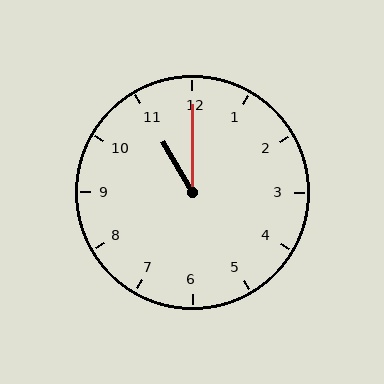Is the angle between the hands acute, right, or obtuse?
It is acute.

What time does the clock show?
11:00.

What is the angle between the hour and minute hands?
Approximately 30 degrees.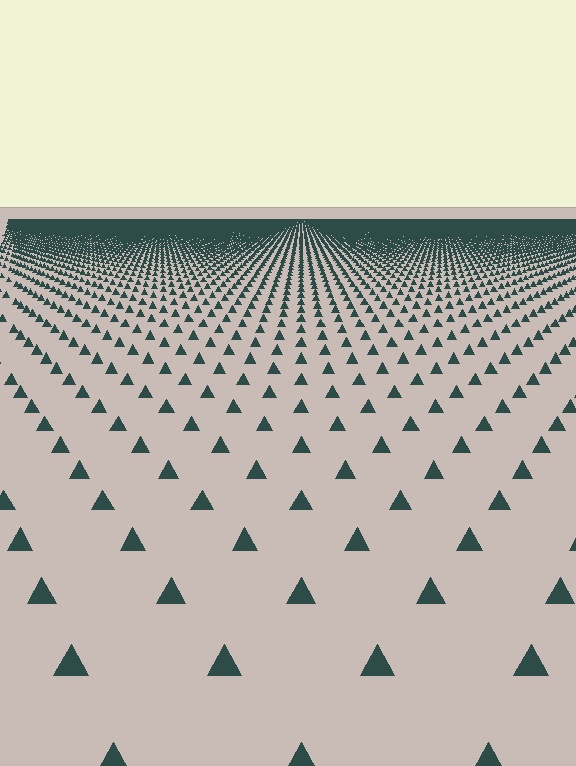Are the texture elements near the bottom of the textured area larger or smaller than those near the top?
Larger. Near the bottom, elements are closer to the viewer and appear at a bigger on-screen size.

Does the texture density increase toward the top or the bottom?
Density increases toward the top.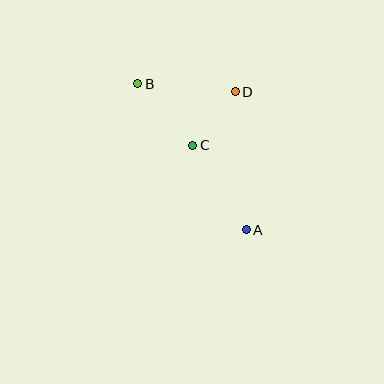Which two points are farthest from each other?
Points A and B are farthest from each other.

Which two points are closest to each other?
Points C and D are closest to each other.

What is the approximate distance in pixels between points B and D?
The distance between B and D is approximately 97 pixels.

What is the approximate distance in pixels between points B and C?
The distance between B and C is approximately 82 pixels.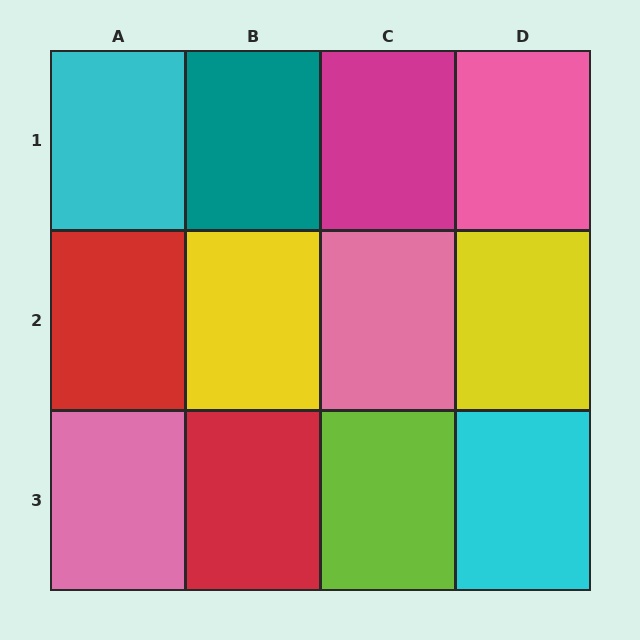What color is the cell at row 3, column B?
Red.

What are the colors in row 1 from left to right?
Cyan, teal, magenta, pink.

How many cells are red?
2 cells are red.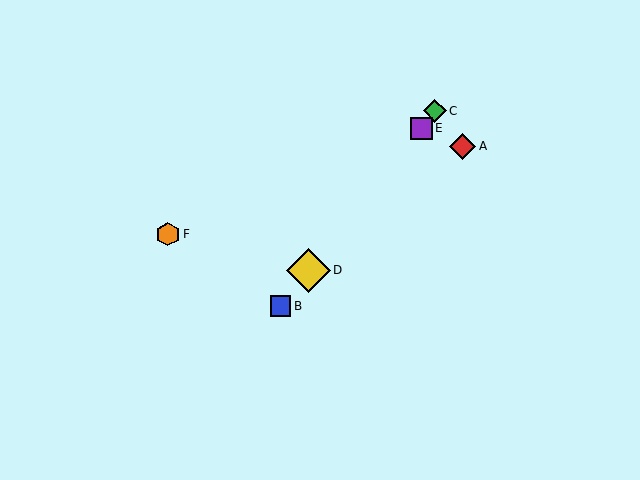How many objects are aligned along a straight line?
4 objects (B, C, D, E) are aligned along a straight line.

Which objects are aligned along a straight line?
Objects B, C, D, E are aligned along a straight line.